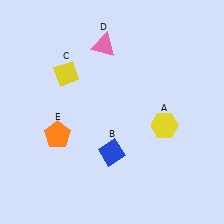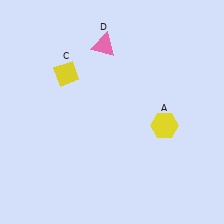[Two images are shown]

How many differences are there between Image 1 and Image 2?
There are 2 differences between the two images.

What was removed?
The blue diamond (B), the orange pentagon (E) were removed in Image 2.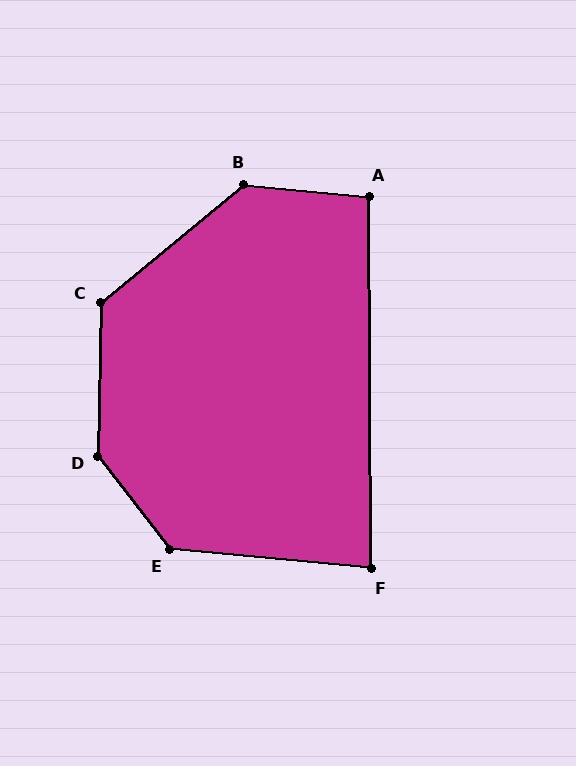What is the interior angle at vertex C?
Approximately 131 degrees (obtuse).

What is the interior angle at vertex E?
Approximately 133 degrees (obtuse).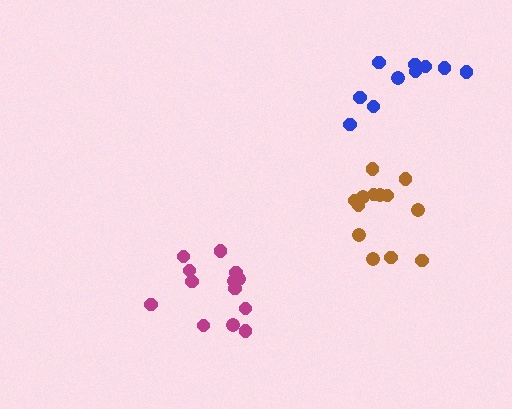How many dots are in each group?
Group 1: 13 dots, Group 2: 10 dots, Group 3: 13 dots (36 total).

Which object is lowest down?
The magenta cluster is bottommost.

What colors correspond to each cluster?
The clusters are colored: brown, blue, magenta.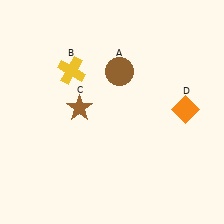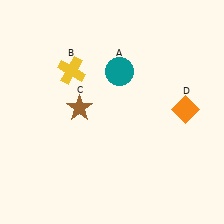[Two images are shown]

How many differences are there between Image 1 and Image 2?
There is 1 difference between the two images.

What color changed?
The circle (A) changed from brown in Image 1 to teal in Image 2.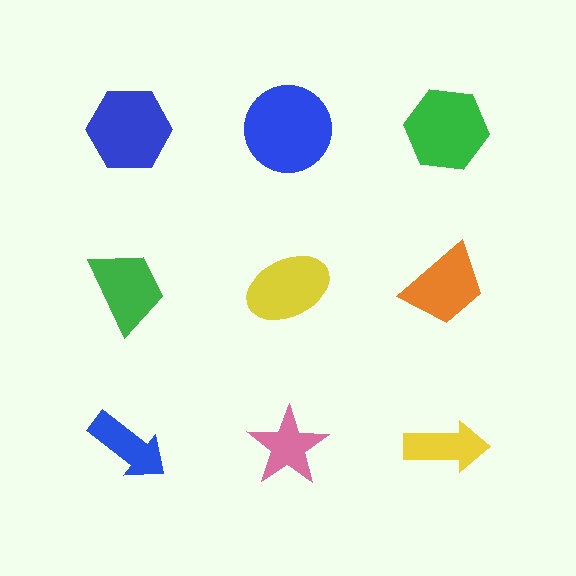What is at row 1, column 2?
A blue circle.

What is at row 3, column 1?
A blue arrow.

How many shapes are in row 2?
3 shapes.